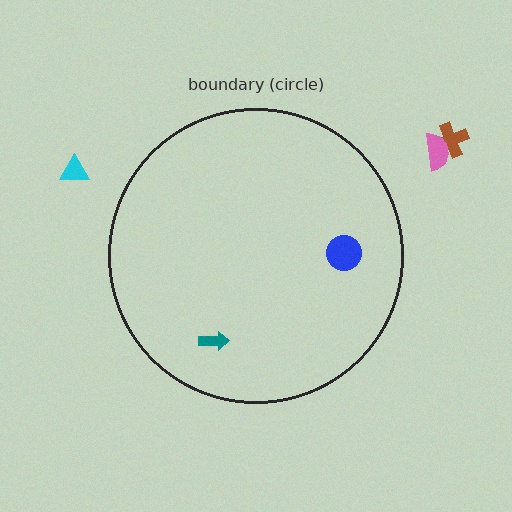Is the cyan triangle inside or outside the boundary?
Outside.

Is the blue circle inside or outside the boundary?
Inside.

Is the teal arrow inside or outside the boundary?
Inside.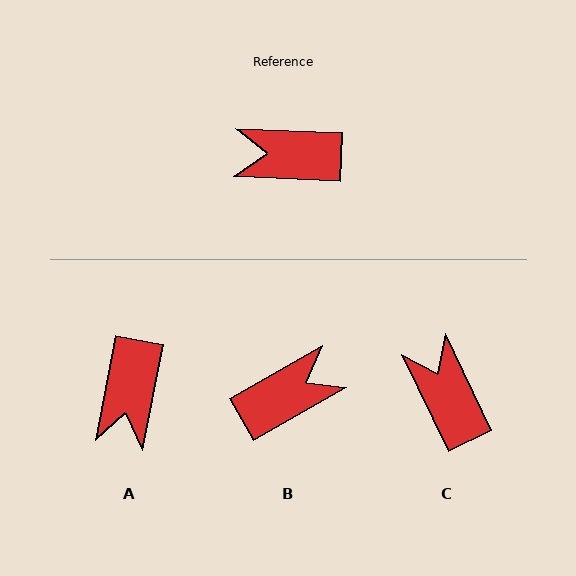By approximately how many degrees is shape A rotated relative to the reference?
Approximately 81 degrees counter-clockwise.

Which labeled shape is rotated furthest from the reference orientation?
B, about 148 degrees away.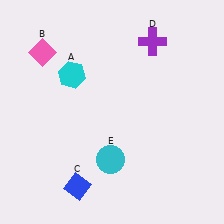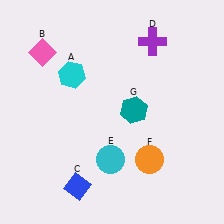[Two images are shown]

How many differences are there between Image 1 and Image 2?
There are 2 differences between the two images.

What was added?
An orange circle (F), a teal hexagon (G) were added in Image 2.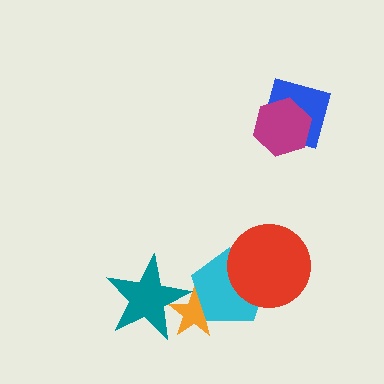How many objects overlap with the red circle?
1 object overlaps with the red circle.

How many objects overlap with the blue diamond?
1 object overlaps with the blue diamond.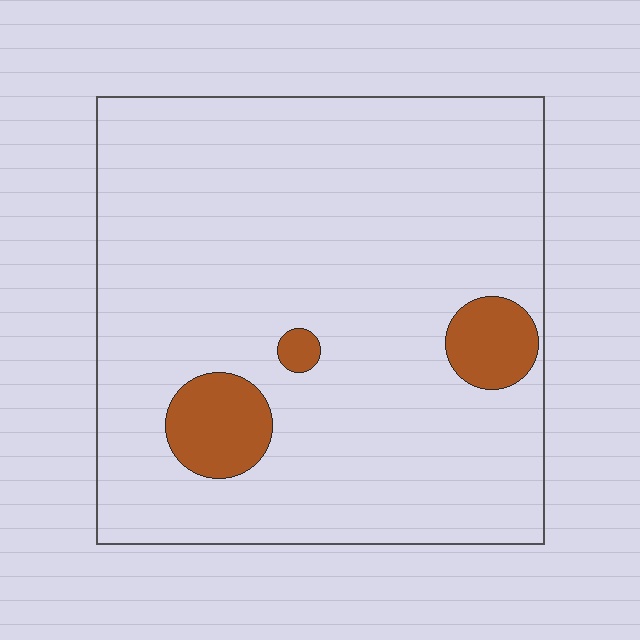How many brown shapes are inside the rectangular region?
3.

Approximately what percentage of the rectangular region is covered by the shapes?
Approximately 10%.